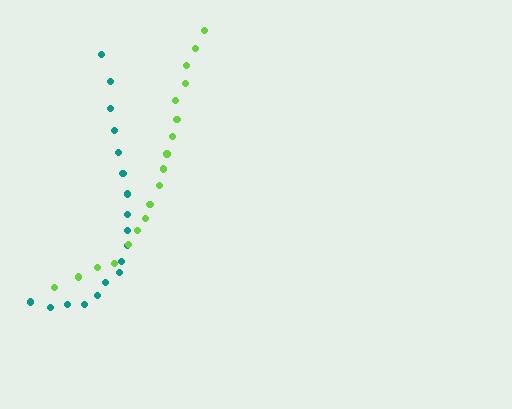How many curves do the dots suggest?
There are 2 distinct paths.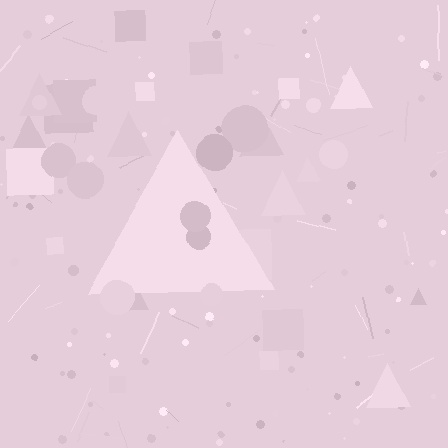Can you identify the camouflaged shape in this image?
The camouflaged shape is a triangle.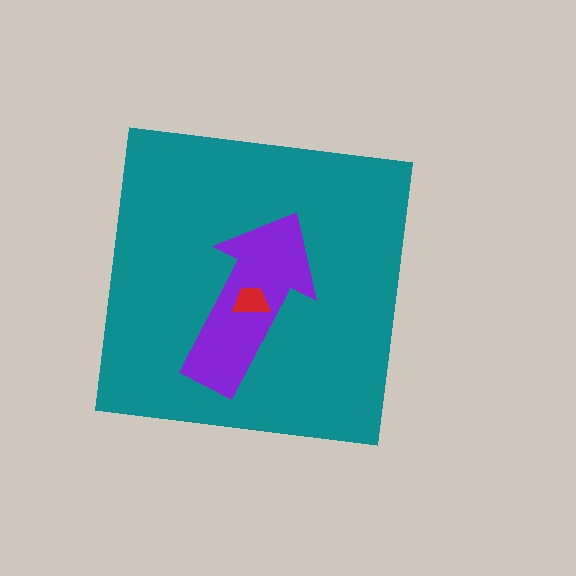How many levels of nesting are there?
3.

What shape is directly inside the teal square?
The purple arrow.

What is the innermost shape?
The red trapezoid.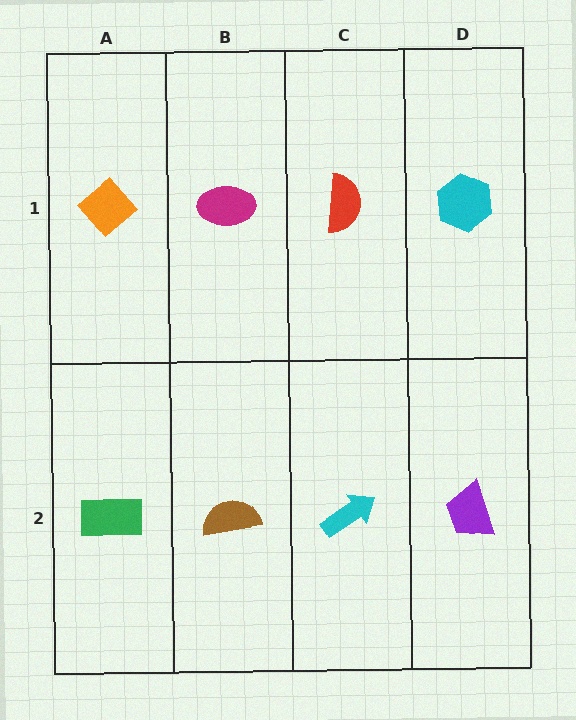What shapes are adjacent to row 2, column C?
A red semicircle (row 1, column C), a brown semicircle (row 2, column B), a purple trapezoid (row 2, column D).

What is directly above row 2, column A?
An orange diamond.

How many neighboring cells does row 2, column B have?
3.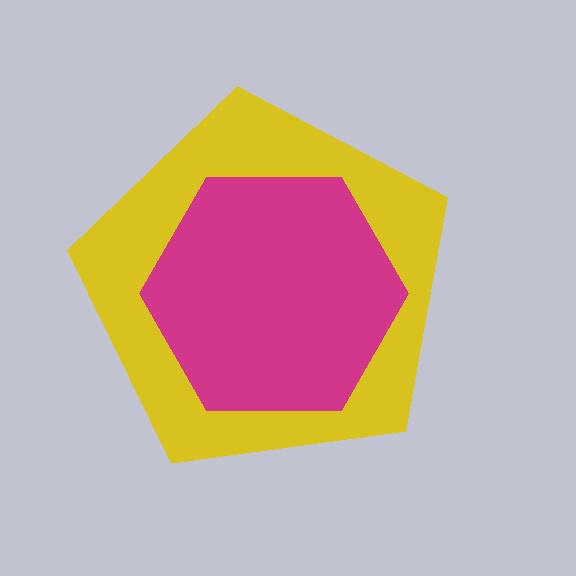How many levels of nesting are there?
2.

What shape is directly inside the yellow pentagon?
The magenta hexagon.